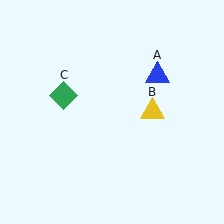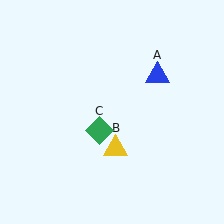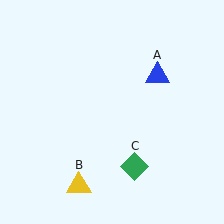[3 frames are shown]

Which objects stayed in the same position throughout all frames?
Blue triangle (object A) remained stationary.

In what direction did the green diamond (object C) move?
The green diamond (object C) moved down and to the right.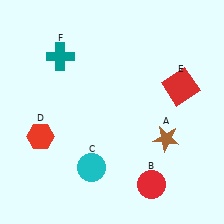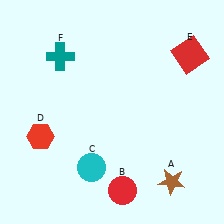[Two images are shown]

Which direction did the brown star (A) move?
The brown star (A) moved down.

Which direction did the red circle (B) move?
The red circle (B) moved left.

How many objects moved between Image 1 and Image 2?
3 objects moved between the two images.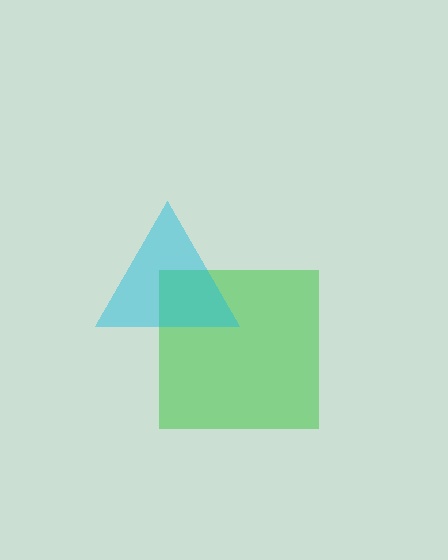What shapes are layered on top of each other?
The layered shapes are: a green square, a cyan triangle.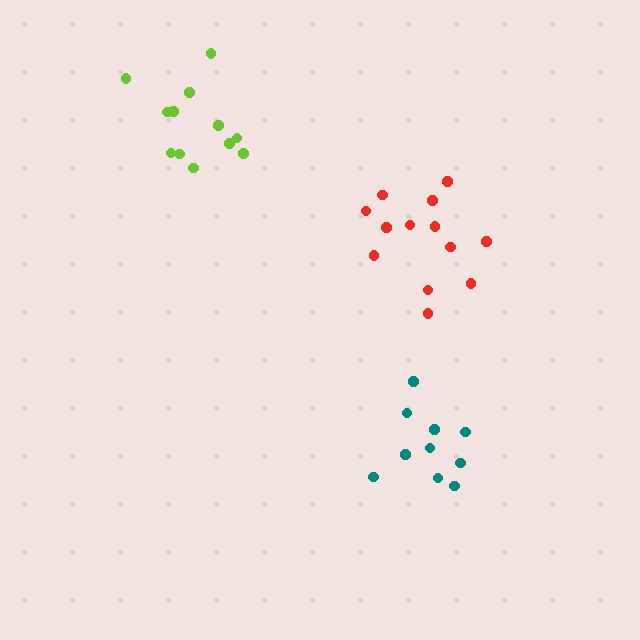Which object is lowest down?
The teal cluster is bottommost.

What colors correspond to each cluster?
The clusters are colored: teal, red, lime.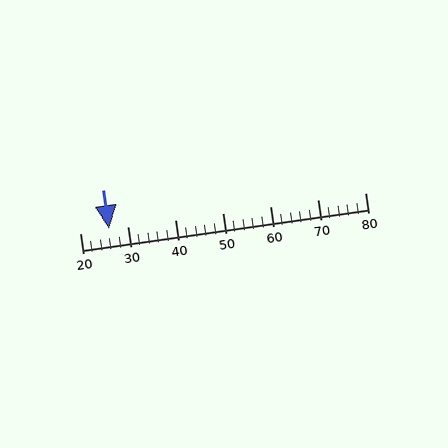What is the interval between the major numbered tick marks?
The major tick marks are spaced 10 units apart.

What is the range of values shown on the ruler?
The ruler shows values from 20 to 80.